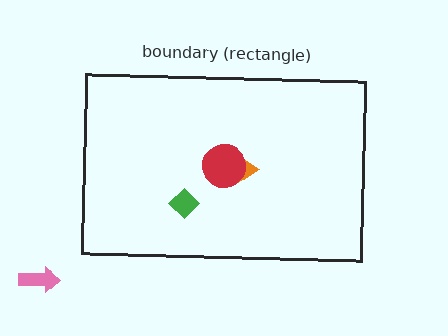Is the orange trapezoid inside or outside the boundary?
Inside.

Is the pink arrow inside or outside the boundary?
Outside.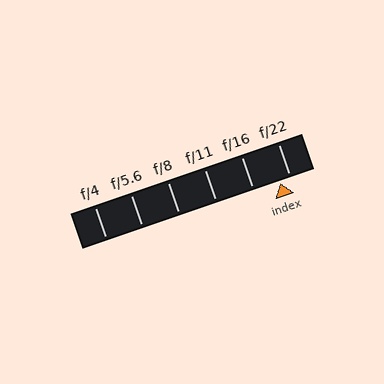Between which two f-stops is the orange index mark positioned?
The index mark is between f/16 and f/22.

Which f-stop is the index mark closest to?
The index mark is closest to f/22.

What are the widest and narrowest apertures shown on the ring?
The widest aperture shown is f/4 and the narrowest is f/22.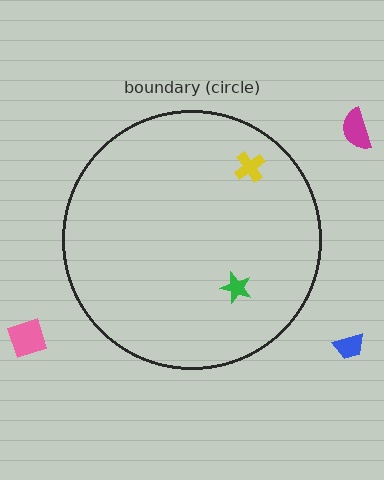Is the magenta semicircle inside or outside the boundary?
Outside.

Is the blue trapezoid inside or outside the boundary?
Outside.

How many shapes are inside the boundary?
2 inside, 3 outside.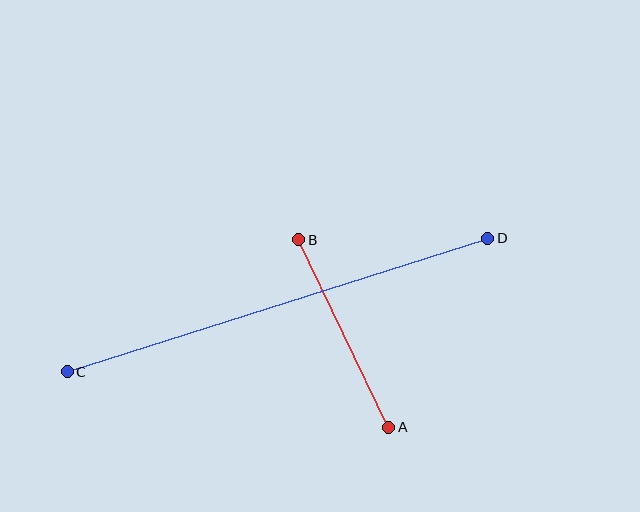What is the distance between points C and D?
The distance is approximately 441 pixels.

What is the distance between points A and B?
The distance is approximately 208 pixels.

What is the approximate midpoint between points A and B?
The midpoint is at approximately (344, 333) pixels.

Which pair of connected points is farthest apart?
Points C and D are farthest apart.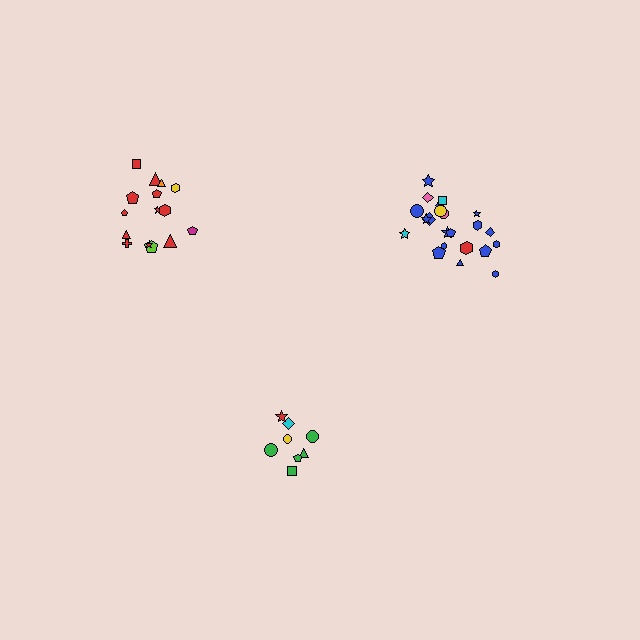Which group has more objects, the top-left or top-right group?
The top-right group.